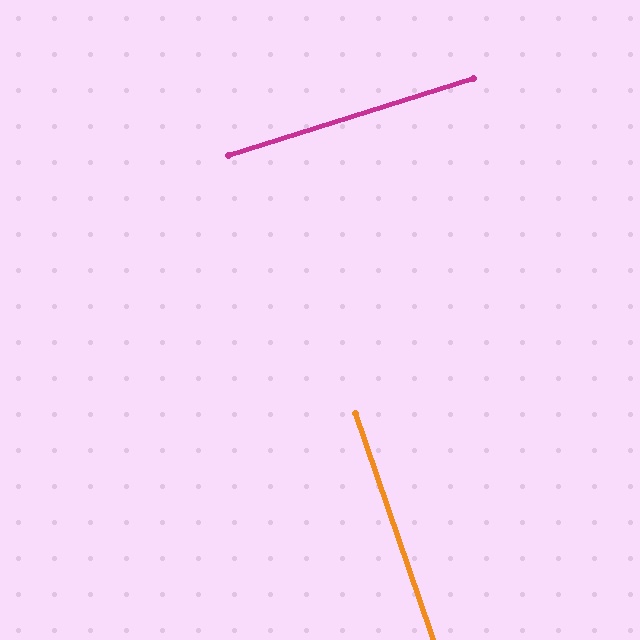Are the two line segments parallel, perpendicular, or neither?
Perpendicular — they meet at approximately 89°.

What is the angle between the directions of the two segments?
Approximately 89 degrees.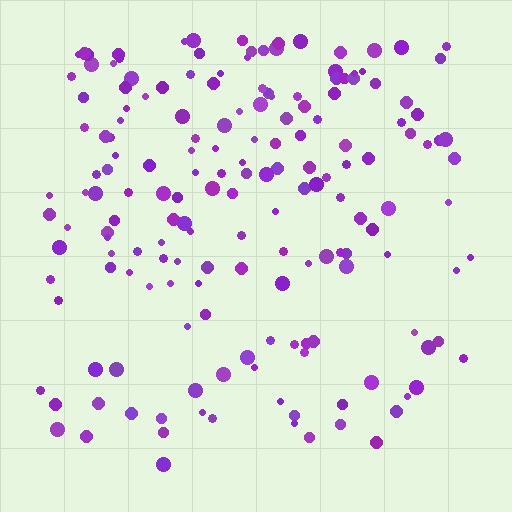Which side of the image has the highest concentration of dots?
The top.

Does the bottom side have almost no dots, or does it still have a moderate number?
Still a moderate number, just noticeably fewer than the top.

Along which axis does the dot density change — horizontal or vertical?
Vertical.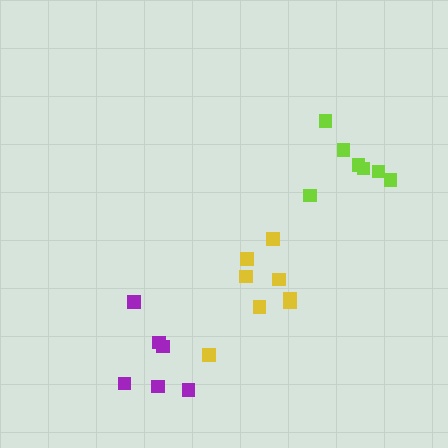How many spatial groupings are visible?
There are 3 spatial groupings.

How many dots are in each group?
Group 1: 6 dots, Group 2: 8 dots, Group 3: 7 dots (21 total).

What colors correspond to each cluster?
The clusters are colored: purple, yellow, lime.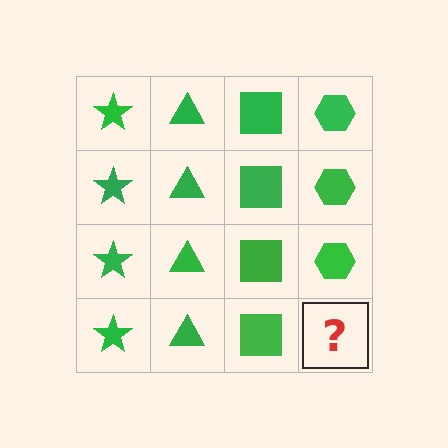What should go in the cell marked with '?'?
The missing cell should contain a green hexagon.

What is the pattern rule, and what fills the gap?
The rule is that each column has a consistent shape. The gap should be filled with a green hexagon.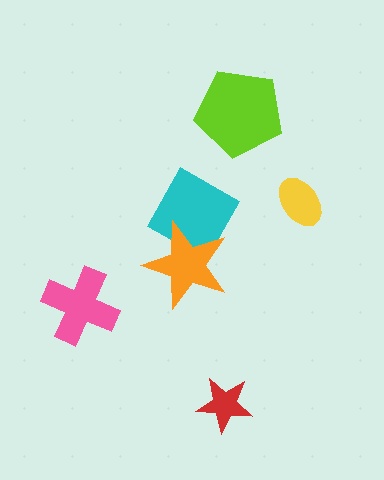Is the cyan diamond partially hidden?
Yes, it is partially covered by another shape.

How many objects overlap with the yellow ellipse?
0 objects overlap with the yellow ellipse.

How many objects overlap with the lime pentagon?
0 objects overlap with the lime pentagon.